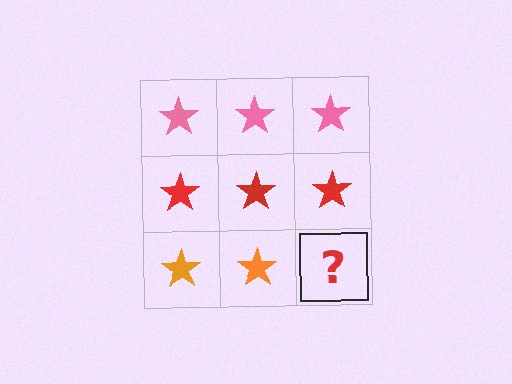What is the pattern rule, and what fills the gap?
The rule is that each row has a consistent color. The gap should be filled with an orange star.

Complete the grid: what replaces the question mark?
The question mark should be replaced with an orange star.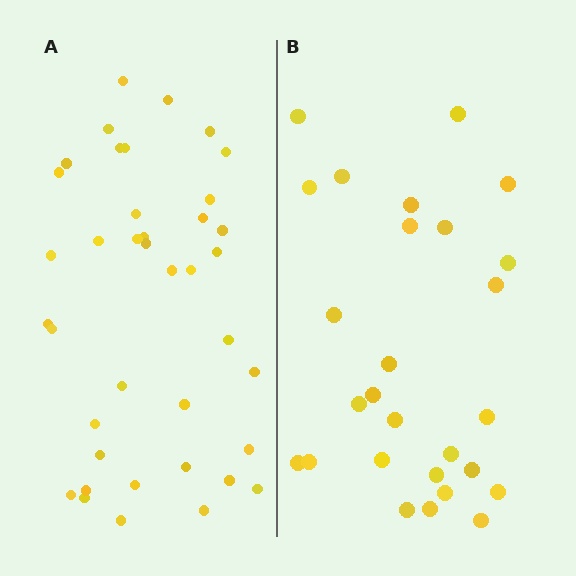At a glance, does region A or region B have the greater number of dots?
Region A (the left region) has more dots.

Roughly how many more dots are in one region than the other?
Region A has roughly 12 or so more dots than region B.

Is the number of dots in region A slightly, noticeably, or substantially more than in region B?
Region A has noticeably more, but not dramatically so. The ratio is roughly 1.4 to 1.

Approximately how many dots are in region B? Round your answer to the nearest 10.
About 30 dots. (The exact count is 27, which rounds to 30.)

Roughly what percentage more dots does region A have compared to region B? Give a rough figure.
About 45% more.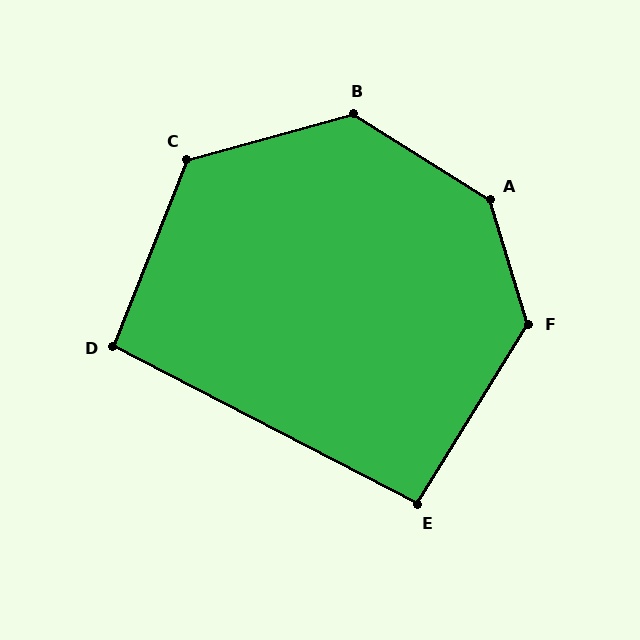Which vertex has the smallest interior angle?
E, at approximately 94 degrees.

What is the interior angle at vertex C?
Approximately 127 degrees (obtuse).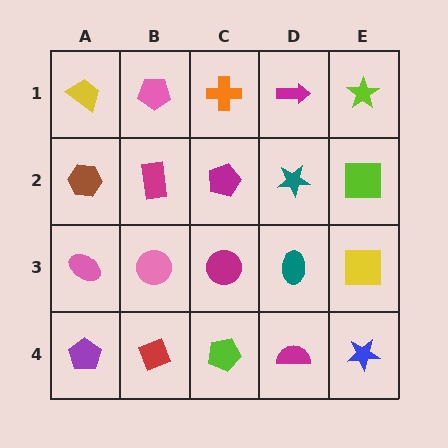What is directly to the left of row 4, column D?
A lime pentagon.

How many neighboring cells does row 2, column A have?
3.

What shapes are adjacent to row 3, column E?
A lime square (row 2, column E), a blue star (row 4, column E), a teal ellipse (row 3, column D).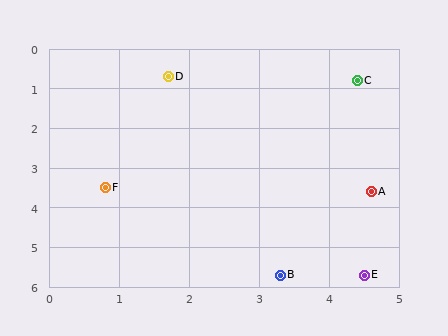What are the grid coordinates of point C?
Point C is at approximately (4.4, 0.8).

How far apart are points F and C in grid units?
Points F and C are about 4.5 grid units apart.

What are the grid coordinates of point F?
Point F is at approximately (0.8, 3.5).